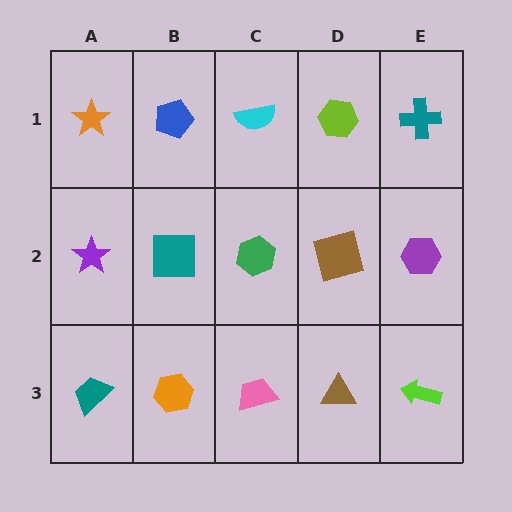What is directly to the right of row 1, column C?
A lime hexagon.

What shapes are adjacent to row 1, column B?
A teal square (row 2, column B), an orange star (row 1, column A), a cyan semicircle (row 1, column C).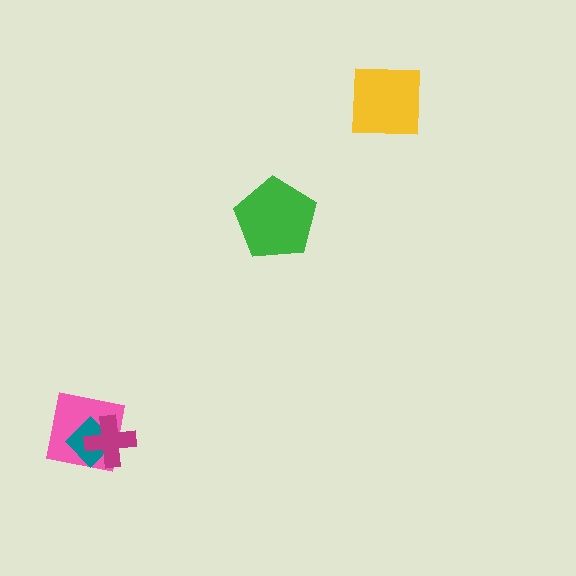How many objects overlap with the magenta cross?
2 objects overlap with the magenta cross.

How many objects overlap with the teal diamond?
2 objects overlap with the teal diamond.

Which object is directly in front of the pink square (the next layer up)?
The teal diamond is directly in front of the pink square.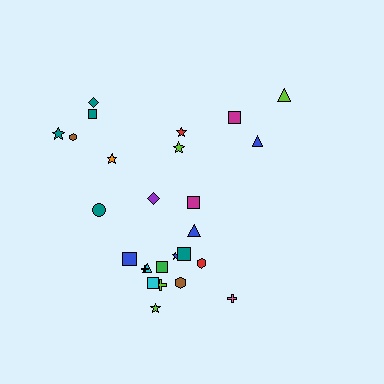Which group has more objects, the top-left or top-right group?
The top-left group.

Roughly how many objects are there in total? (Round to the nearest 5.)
Roughly 25 objects in total.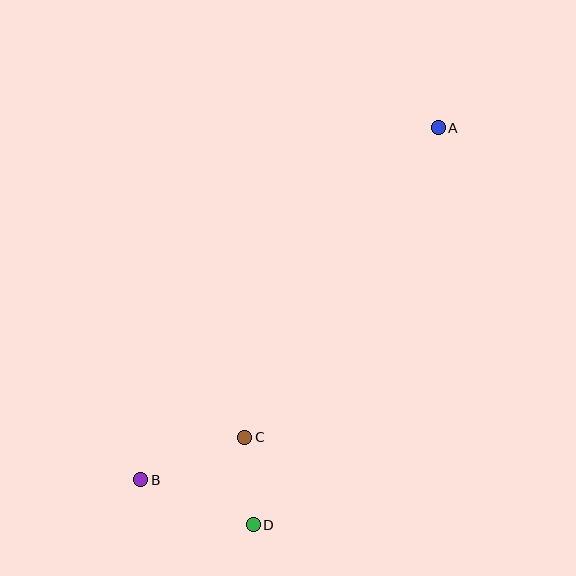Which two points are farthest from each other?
Points A and B are farthest from each other.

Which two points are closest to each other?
Points C and D are closest to each other.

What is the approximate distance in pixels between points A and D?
The distance between A and D is approximately 438 pixels.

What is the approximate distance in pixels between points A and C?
The distance between A and C is approximately 365 pixels.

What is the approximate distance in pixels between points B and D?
The distance between B and D is approximately 121 pixels.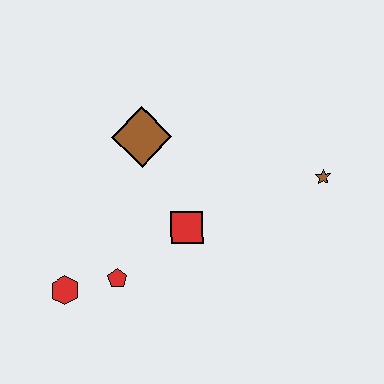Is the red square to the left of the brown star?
Yes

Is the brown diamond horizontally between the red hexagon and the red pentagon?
No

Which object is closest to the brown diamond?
The red square is closest to the brown diamond.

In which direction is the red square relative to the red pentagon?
The red square is to the right of the red pentagon.